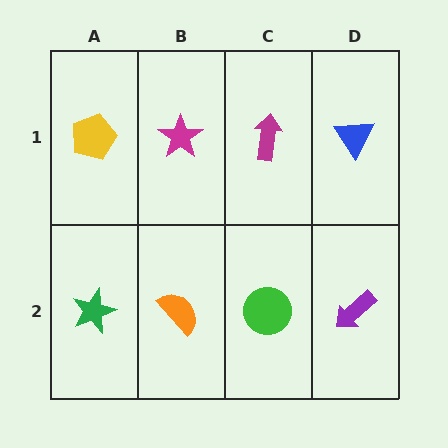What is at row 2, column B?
An orange semicircle.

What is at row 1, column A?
A yellow pentagon.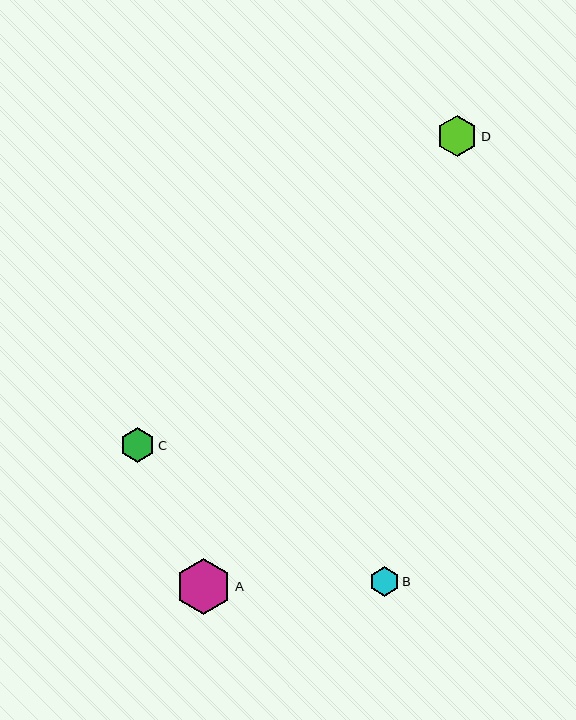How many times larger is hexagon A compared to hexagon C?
Hexagon A is approximately 1.6 times the size of hexagon C.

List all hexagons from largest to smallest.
From largest to smallest: A, D, C, B.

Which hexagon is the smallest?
Hexagon B is the smallest with a size of approximately 29 pixels.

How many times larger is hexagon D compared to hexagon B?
Hexagon D is approximately 1.4 times the size of hexagon B.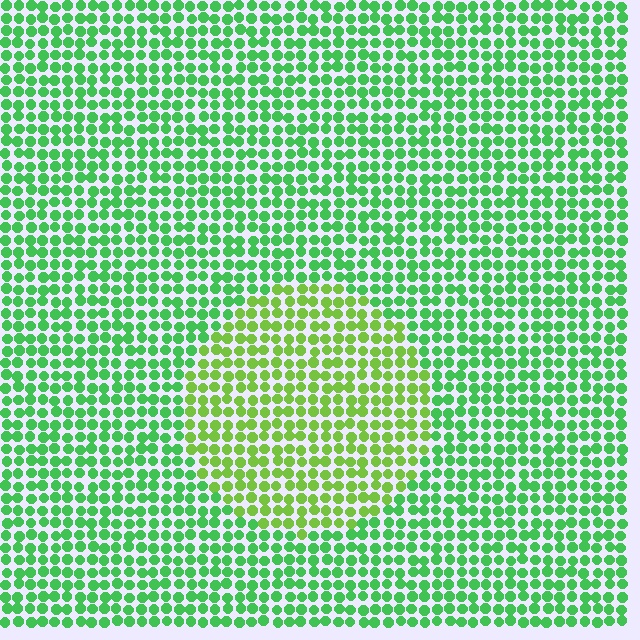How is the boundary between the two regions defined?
The boundary is defined purely by a slight shift in hue (about 34 degrees). Spacing, size, and orientation are identical on both sides.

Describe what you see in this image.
The image is filled with small green elements in a uniform arrangement. A circle-shaped region is visible where the elements are tinted to a slightly different hue, forming a subtle color boundary.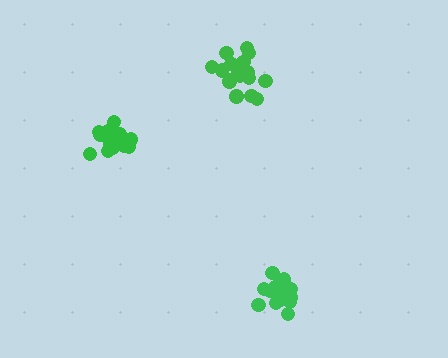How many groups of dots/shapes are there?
There are 3 groups.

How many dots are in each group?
Group 1: 19 dots, Group 2: 18 dots, Group 3: 20 dots (57 total).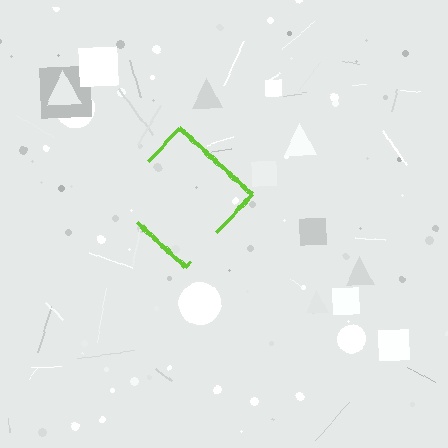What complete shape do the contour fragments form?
The contour fragments form a diamond.